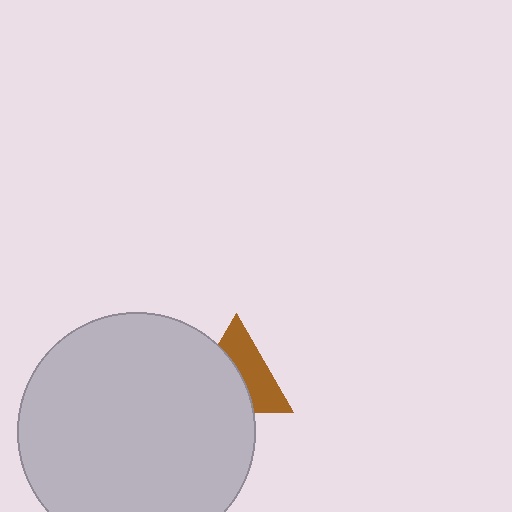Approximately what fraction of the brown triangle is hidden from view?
Roughly 51% of the brown triangle is hidden behind the light gray circle.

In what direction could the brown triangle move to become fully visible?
The brown triangle could move right. That would shift it out from behind the light gray circle entirely.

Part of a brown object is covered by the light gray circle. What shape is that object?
It is a triangle.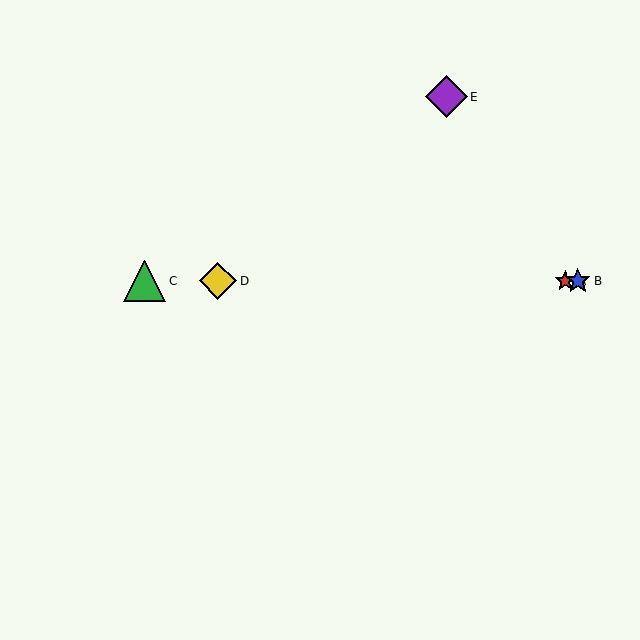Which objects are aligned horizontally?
Objects A, B, C, D are aligned horizontally.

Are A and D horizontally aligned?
Yes, both are at y≈281.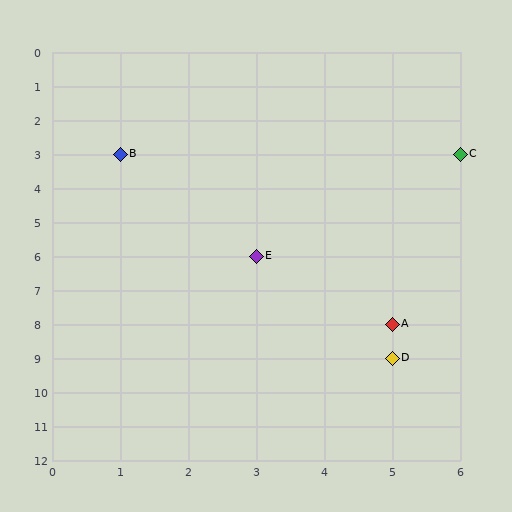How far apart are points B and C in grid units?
Points B and C are 5 columns apart.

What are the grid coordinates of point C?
Point C is at grid coordinates (6, 3).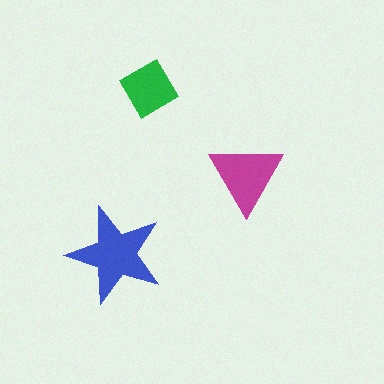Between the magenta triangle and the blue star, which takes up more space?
The blue star.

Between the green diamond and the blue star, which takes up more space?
The blue star.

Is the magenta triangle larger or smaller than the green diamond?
Larger.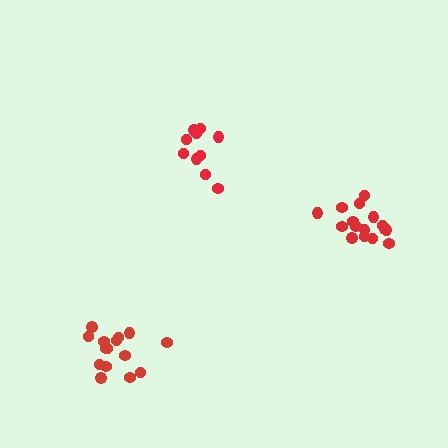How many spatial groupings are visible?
There are 3 spatial groupings.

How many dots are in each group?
Group 1: 16 dots, Group 2: 10 dots, Group 3: 15 dots (41 total).